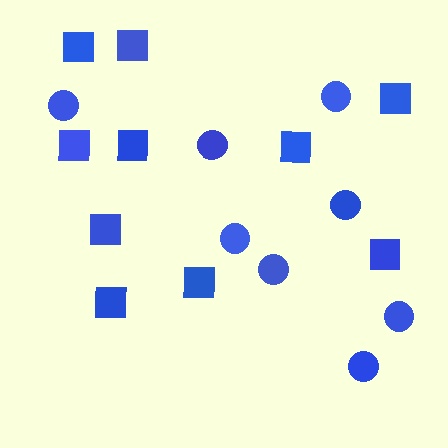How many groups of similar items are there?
There are 2 groups: one group of squares (10) and one group of circles (8).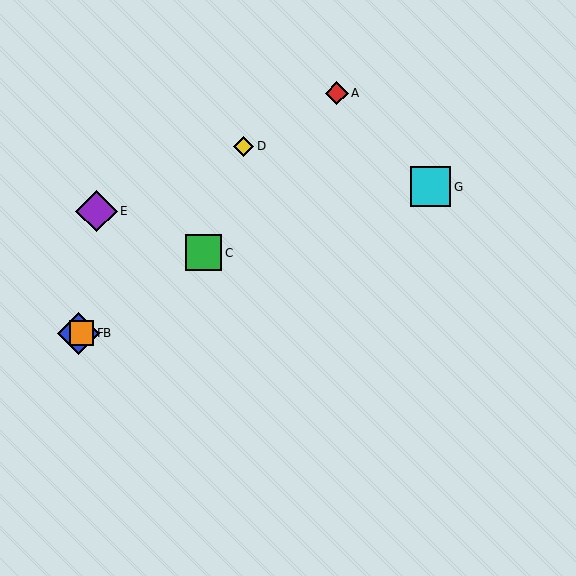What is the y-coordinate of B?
Object B is at y≈333.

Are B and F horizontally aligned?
Yes, both are at y≈333.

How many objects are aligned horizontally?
2 objects (B, F) are aligned horizontally.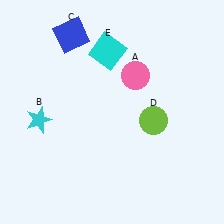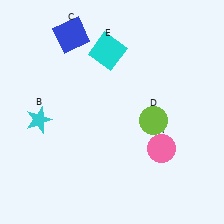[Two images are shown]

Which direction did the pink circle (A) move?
The pink circle (A) moved down.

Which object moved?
The pink circle (A) moved down.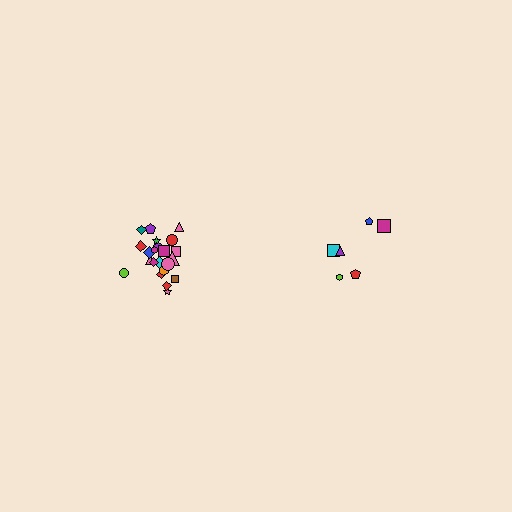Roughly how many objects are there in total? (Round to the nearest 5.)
Roughly 30 objects in total.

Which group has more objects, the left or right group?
The left group.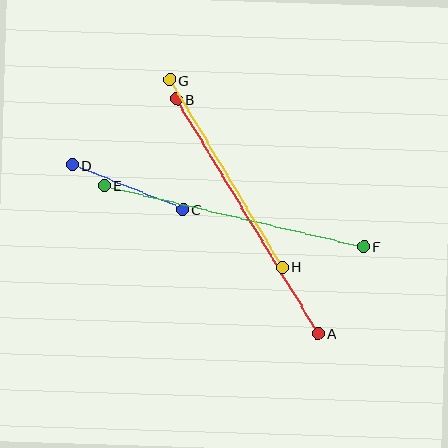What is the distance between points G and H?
The distance is approximately 218 pixels.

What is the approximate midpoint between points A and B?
The midpoint is at approximately (247, 217) pixels.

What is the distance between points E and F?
The distance is approximately 266 pixels.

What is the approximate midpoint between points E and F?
The midpoint is at approximately (234, 216) pixels.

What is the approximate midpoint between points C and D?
The midpoint is at approximately (127, 187) pixels.